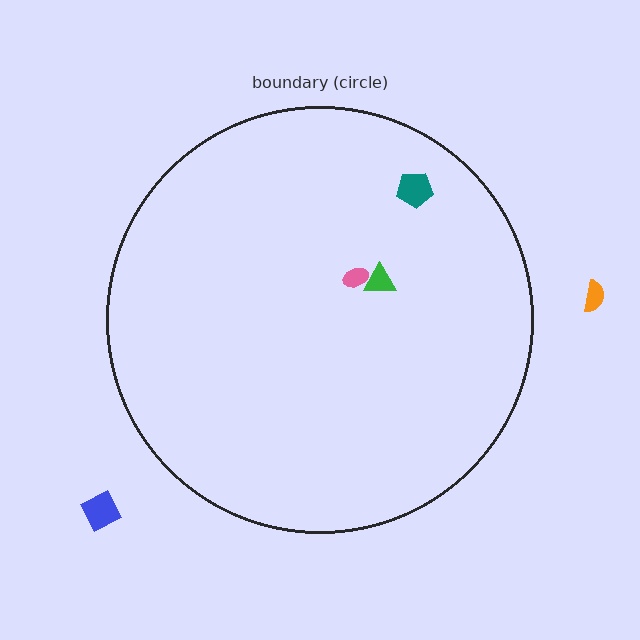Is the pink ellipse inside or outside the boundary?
Inside.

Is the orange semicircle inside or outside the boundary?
Outside.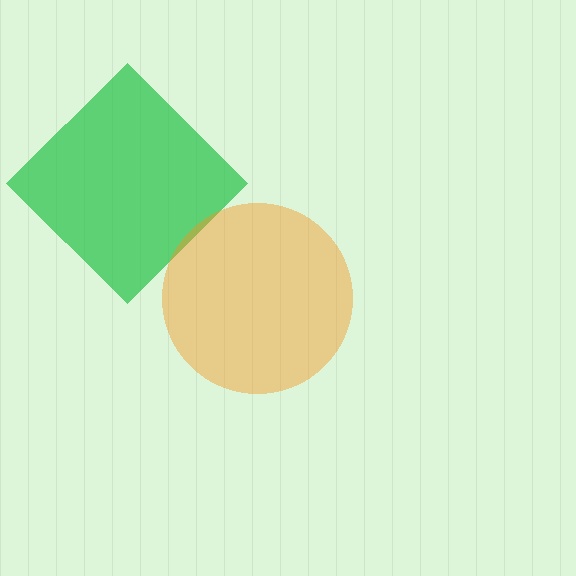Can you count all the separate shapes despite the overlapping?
Yes, there are 2 separate shapes.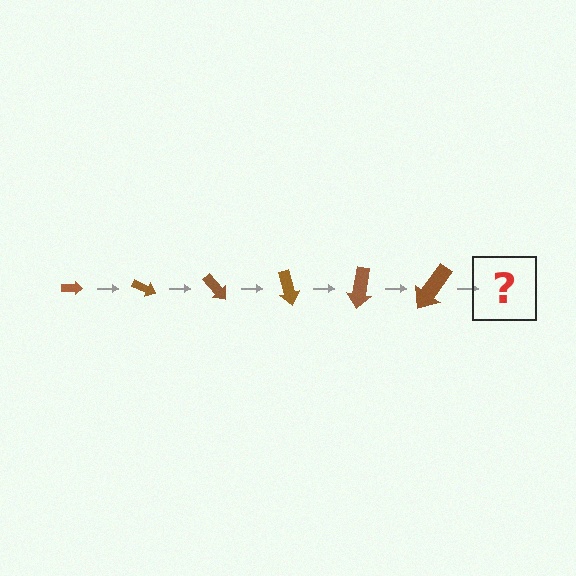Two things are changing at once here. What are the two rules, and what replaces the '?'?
The two rules are that the arrow grows larger each step and it rotates 25 degrees each step. The '?' should be an arrow, larger than the previous one and rotated 150 degrees from the start.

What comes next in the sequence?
The next element should be an arrow, larger than the previous one and rotated 150 degrees from the start.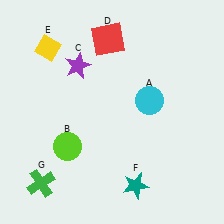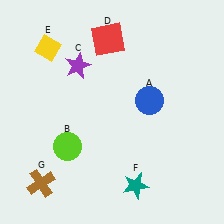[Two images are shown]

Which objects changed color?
A changed from cyan to blue. G changed from green to brown.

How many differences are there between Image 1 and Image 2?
There are 2 differences between the two images.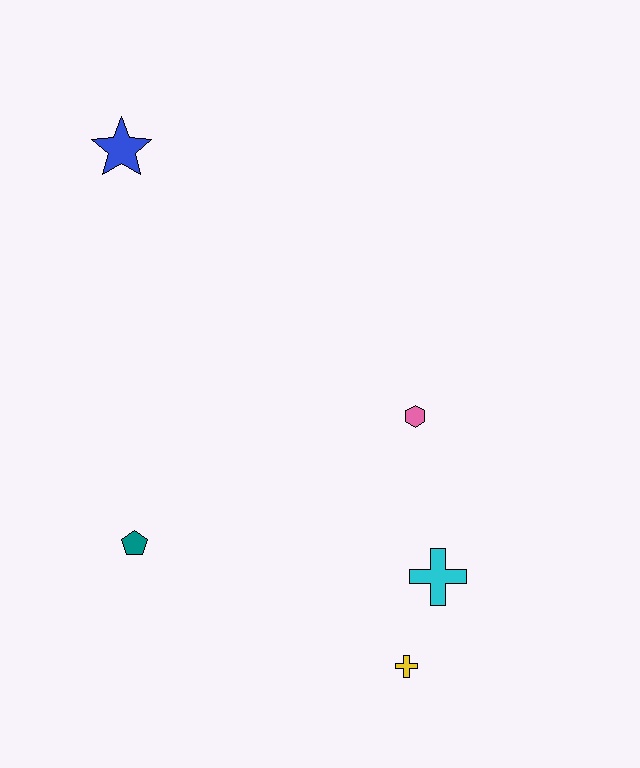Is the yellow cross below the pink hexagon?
Yes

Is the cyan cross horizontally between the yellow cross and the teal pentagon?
No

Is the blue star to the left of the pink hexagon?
Yes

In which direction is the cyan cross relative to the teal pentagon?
The cyan cross is to the right of the teal pentagon.